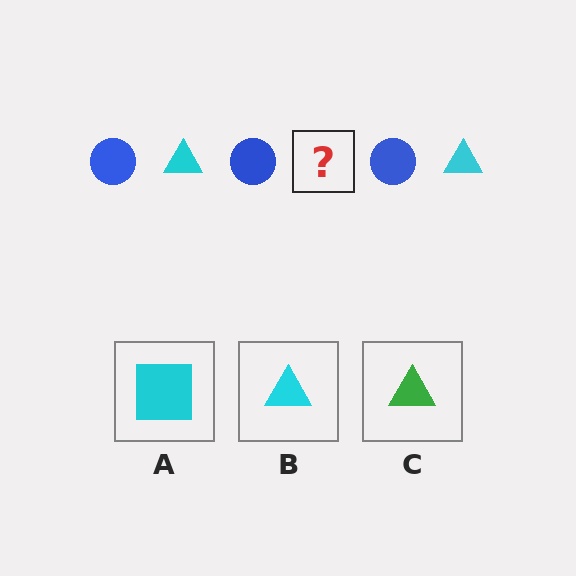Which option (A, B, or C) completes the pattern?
B.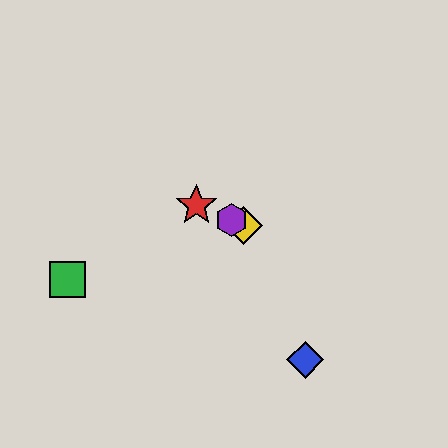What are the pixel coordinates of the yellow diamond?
The yellow diamond is at (243, 225).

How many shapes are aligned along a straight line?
3 shapes (the red star, the yellow diamond, the purple hexagon) are aligned along a straight line.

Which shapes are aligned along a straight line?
The red star, the yellow diamond, the purple hexagon are aligned along a straight line.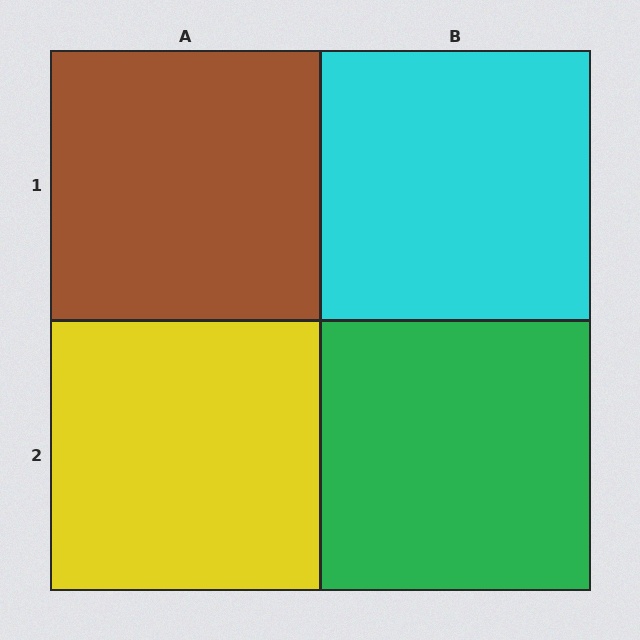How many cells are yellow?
1 cell is yellow.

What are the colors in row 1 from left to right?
Brown, cyan.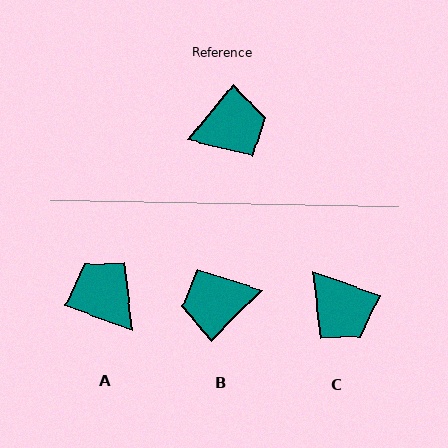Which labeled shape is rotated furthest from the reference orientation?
B, about 175 degrees away.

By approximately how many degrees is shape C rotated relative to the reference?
Approximately 70 degrees clockwise.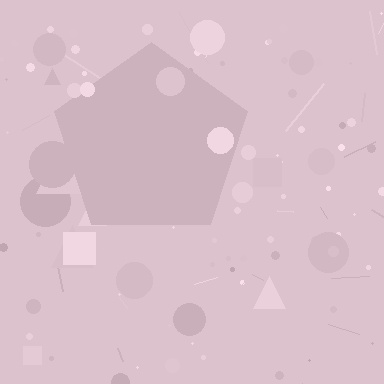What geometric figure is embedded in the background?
A pentagon is embedded in the background.